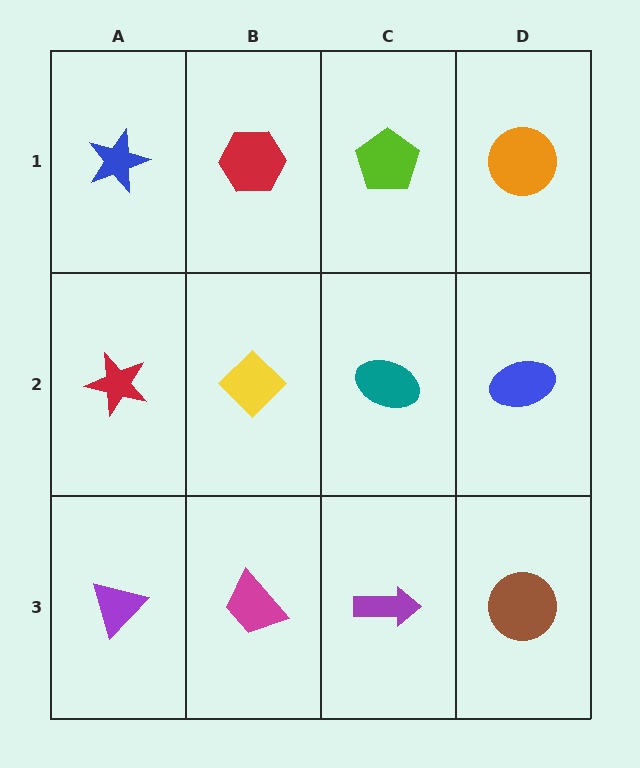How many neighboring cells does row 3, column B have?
3.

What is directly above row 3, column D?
A blue ellipse.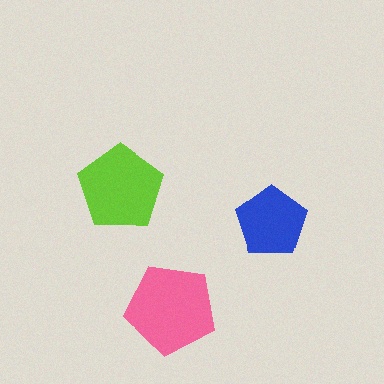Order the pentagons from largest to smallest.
the pink one, the lime one, the blue one.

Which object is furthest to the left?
The lime pentagon is leftmost.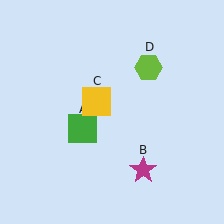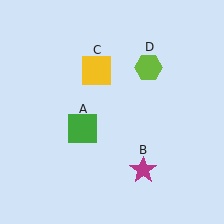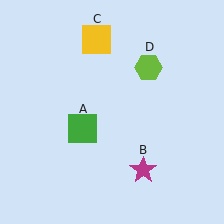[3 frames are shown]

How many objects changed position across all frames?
1 object changed position: yellow square (object C).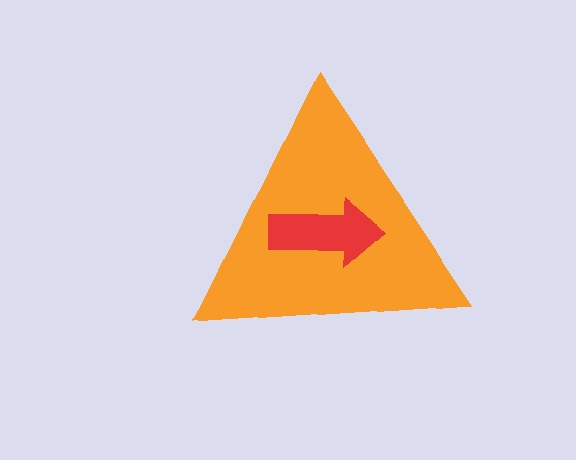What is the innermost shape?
The red arrow.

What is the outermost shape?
The orange triangle.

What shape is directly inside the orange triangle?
The red arrow.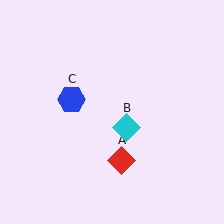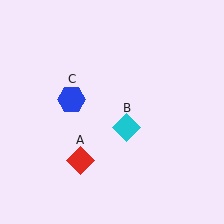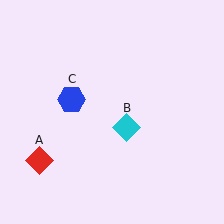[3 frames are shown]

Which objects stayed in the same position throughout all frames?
Cyan diamond (object B) and blue hexagon (object C) remained stationary.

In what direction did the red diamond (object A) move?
The red diamond (object A) moved left.